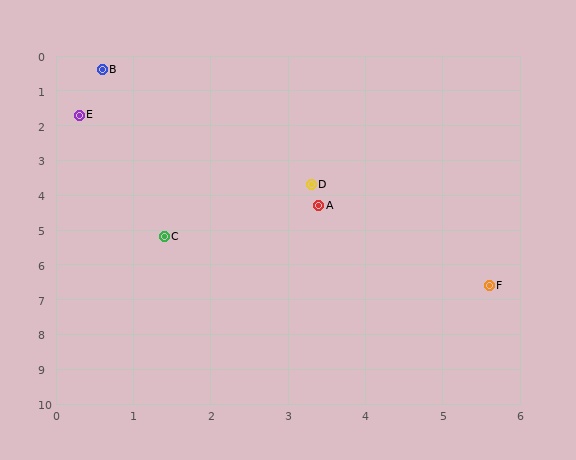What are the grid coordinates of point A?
Point A is at approximately (3.4, 4.3).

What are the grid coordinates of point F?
Point F is at approximately (5.6, 6.6).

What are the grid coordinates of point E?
Point E is at approximately (0.3, 1.7).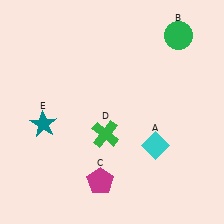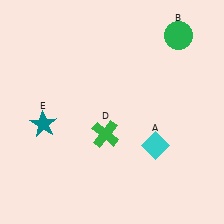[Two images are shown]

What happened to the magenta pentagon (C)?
The magenta pentagon (C) was removed in Image 2. It was in the bottom-left area of Image 1.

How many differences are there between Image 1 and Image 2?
There is 1 difference between the two images.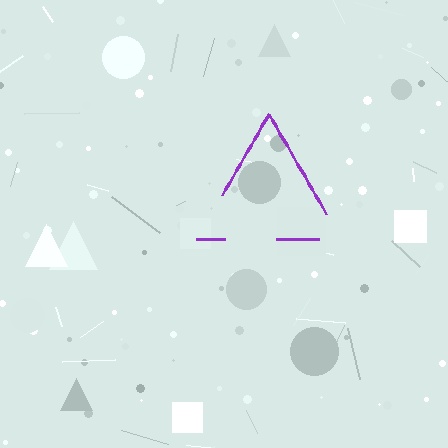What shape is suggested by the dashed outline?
The dashed outline suggests a triangle.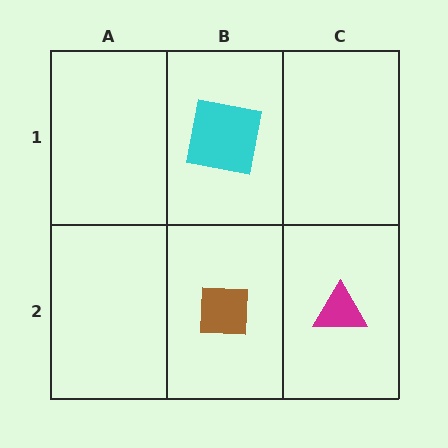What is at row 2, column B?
A brown square.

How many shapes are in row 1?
1 shape.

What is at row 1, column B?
A cyan square.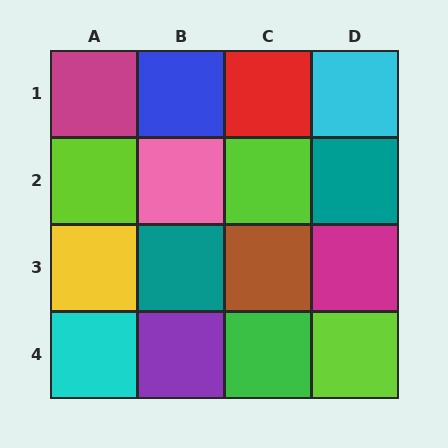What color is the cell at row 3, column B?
Teal.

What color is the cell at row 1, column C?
Red.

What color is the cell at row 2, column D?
Teal.